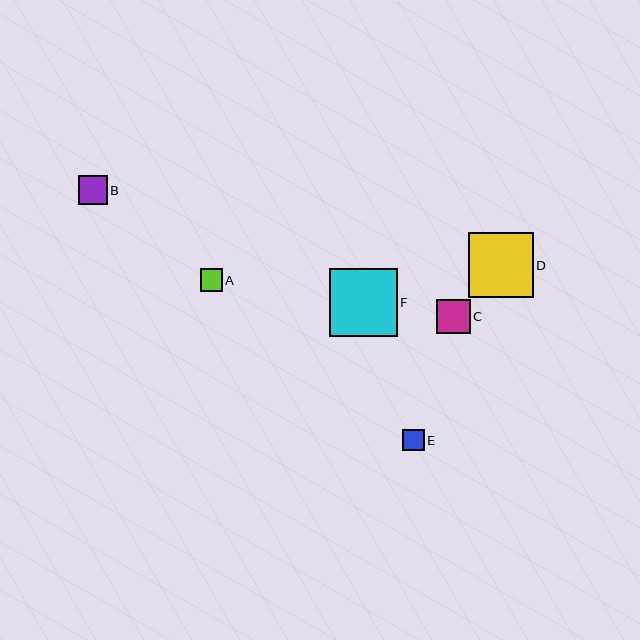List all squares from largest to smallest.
From largest to smallest: F, D, C, B, A, E.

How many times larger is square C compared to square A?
Square C is approximately 1.5 times the size of square A.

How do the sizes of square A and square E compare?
Square A and square E are approximately the same size.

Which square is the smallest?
Square E is the smallest with a size of approximately 22 pixels.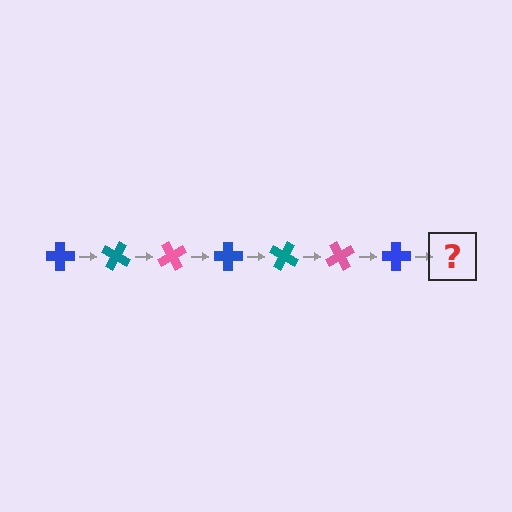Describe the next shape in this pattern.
It should be a teal cross, rotated 210 degrees from the start.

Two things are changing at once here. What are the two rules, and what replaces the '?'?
The two rules are that it rotates 30 degrees each step and the color cycles through blue, teal, and pink. The '?' should be a teal cross, rotated 210 degrees from the start.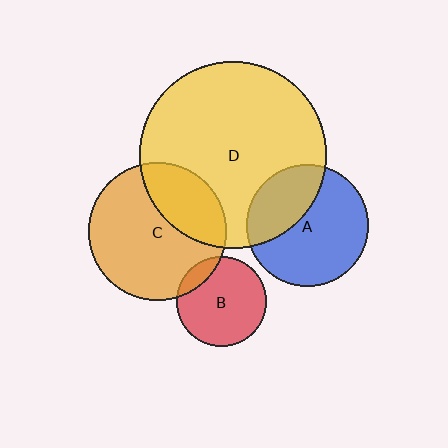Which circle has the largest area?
Circle D (yellow).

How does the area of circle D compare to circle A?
Approximately 2.4 times.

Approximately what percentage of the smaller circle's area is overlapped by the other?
Approximately 35%.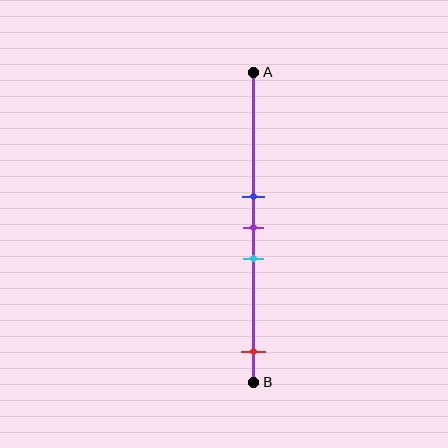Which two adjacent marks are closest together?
The blue and purple marks are the closest adjacent pair.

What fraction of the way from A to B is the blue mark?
The blue mark is approximately 40% (0.4) of the way from A to B.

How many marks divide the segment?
There are 4 marks dividing the segment.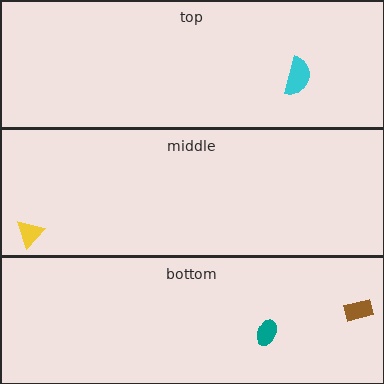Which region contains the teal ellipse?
The bottom region.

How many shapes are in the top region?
1.